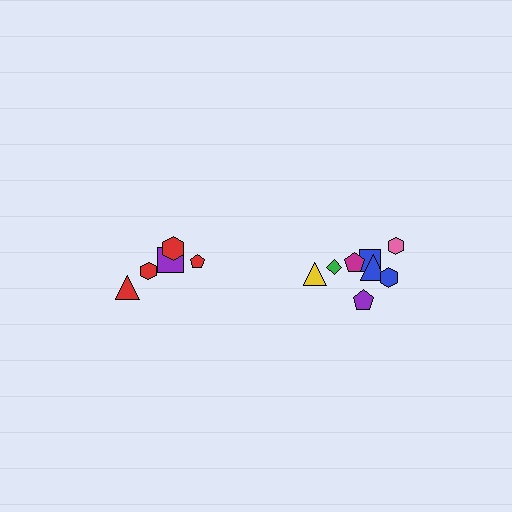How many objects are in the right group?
There are 8 objects.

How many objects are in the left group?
There are 5 objects.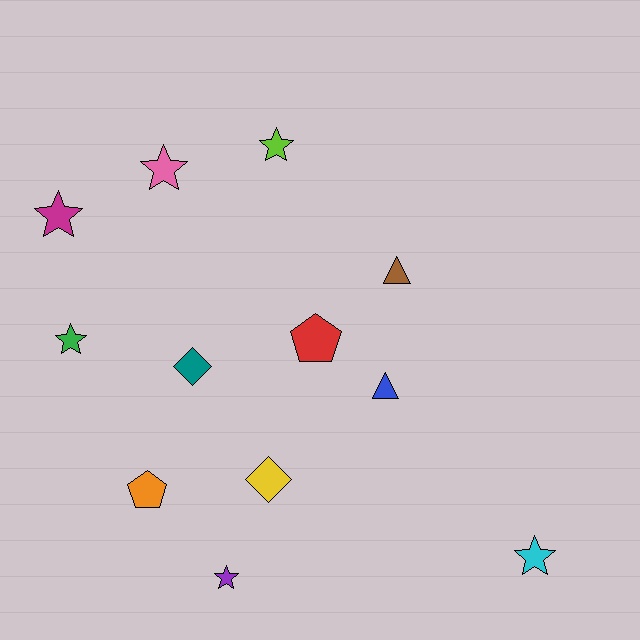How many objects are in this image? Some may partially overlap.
There are 12 objects.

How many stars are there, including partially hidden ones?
There are 6 stars.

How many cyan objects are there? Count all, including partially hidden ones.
There is 1 cyan object.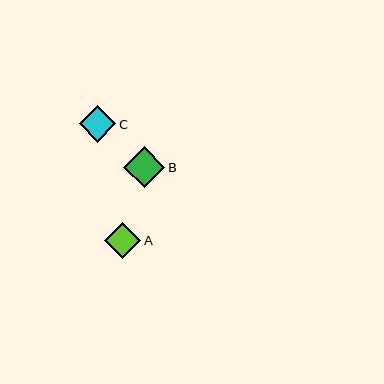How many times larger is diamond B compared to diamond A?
Diamond B is approximately 1.1 times the size of diamond A.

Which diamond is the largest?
Diamond B is the largest with a size of approximately 41 pixels.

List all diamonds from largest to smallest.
From largest to smallest: B, C, A.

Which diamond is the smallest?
Diamond A is the smallest with a size of approximately 36 pixels.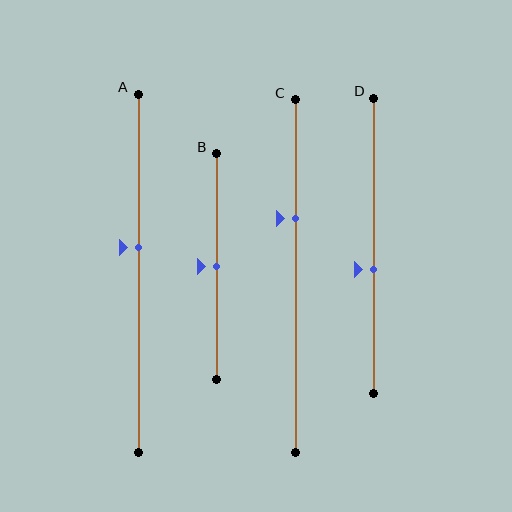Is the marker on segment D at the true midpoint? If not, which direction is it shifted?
No, the marker on segment D is shifted downward by about 8% of the segment length.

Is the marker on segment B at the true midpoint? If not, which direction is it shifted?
Yes, the marker on segment B is at the true midpoint.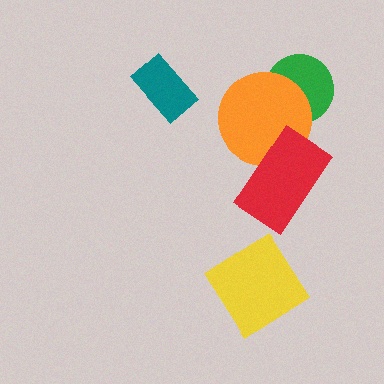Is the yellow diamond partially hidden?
No, no other shape covers it.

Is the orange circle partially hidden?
Yes, it is partially covered by another shape.